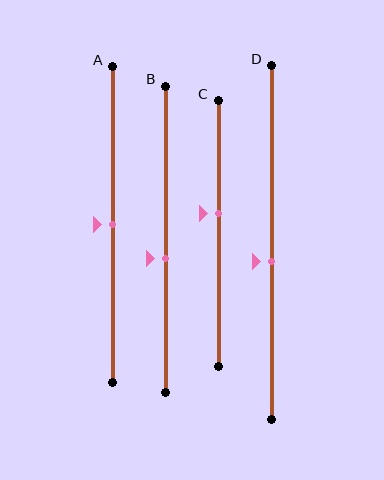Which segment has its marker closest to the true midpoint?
Segment A has its marker closest to the true midpoint.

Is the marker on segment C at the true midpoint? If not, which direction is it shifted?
No, the marker on segment C is shifted upward by about 8% of the segment length.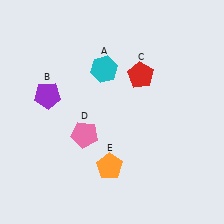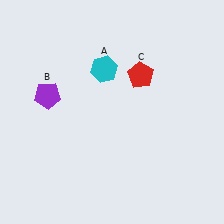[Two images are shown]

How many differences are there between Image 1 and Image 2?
There are 2 differences between the two images.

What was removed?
The pink pentagon (D), the orange pentagon (E) were removed in Image 2.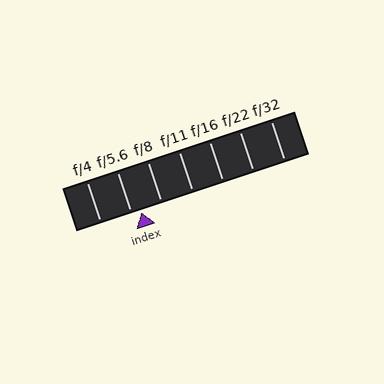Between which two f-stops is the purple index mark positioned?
The index mark is between f/5.6 and f/8.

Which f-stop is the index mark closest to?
The index mark is closest to f/5.6.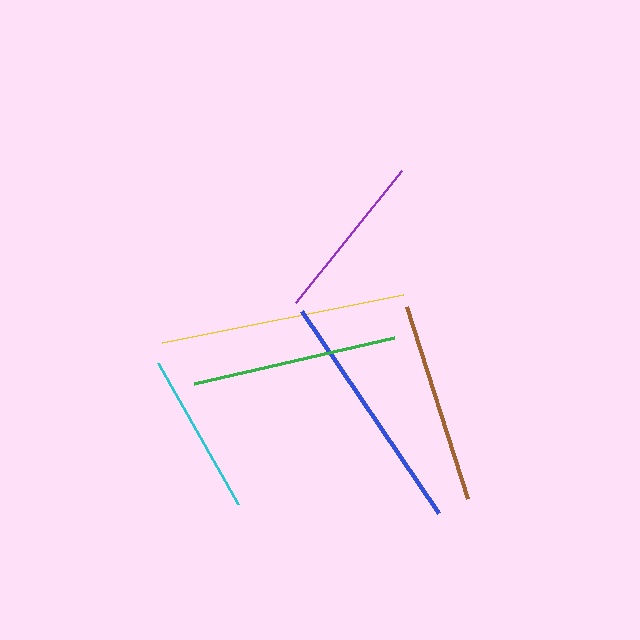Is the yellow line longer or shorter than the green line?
The yellow line is longer than the green line.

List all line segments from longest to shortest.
From longest to shortest: yellow, blue, green, brown, purple, cyan.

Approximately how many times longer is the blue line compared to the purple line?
The blue line is approximately 1.4 times the length of the purple line.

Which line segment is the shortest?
The cyan line is the shortest at approximately 162 pixels.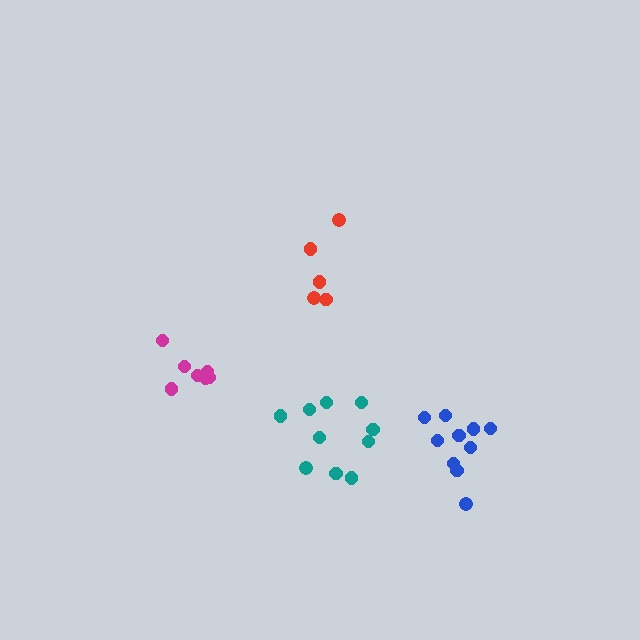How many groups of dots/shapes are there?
There are 4 groups.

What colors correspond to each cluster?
The clusters are colored: magenta, red, teal, blue.